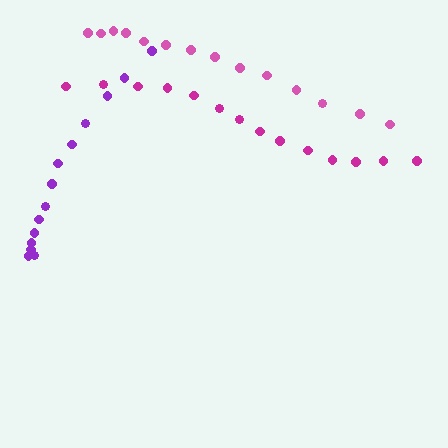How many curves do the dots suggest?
There are 3 distinct paths.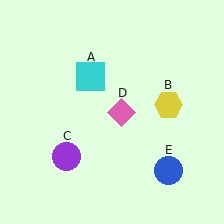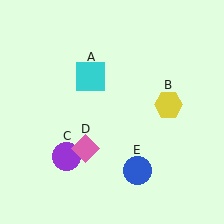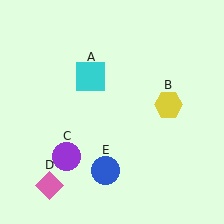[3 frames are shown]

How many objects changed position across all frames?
2 objects changed position: pink diamond (object D), blue circle (object E).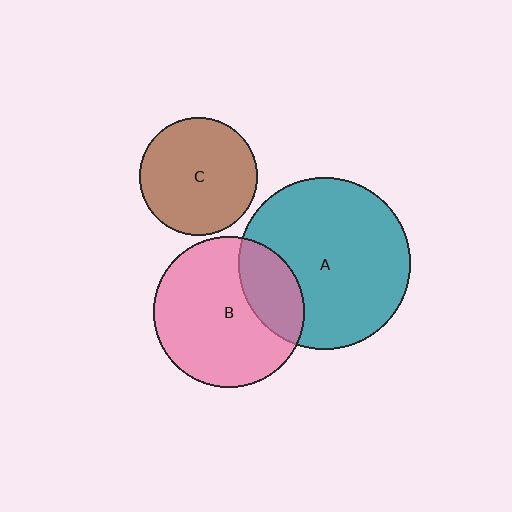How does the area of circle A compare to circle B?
Approximately 1.3 times.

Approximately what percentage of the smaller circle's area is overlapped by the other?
Approximately 25%.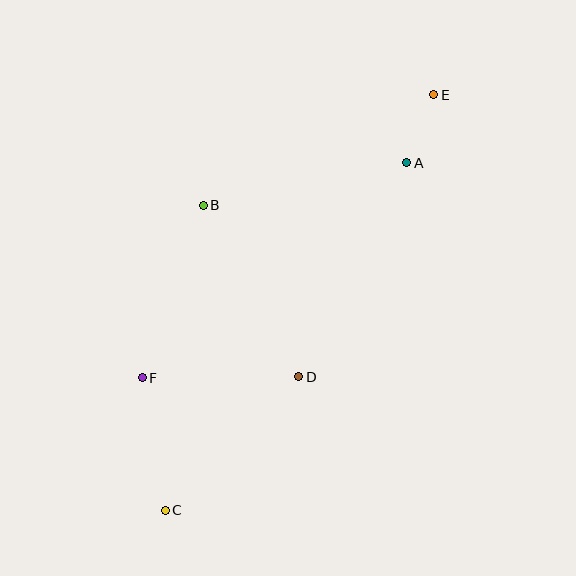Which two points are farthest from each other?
Points C and E are farthest from each other.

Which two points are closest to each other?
Points A and E are closest to each other.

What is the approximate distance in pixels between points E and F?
The distance between E and F is approximately 406 pixels.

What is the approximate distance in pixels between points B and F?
The distance between B and F is approximately 183 pixels.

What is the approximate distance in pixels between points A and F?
The distance between A and F is approximately 341 pixels.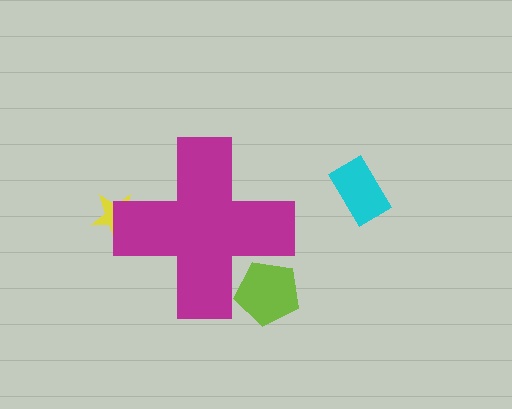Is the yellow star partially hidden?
Yes, the yellow star is partially hidden behind the magenta cross.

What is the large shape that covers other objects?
A magenta cross.